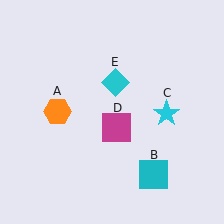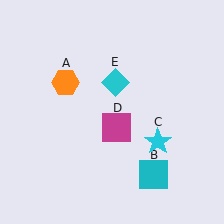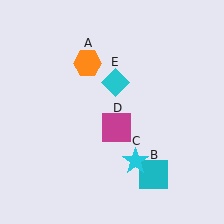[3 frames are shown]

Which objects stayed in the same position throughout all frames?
Cyan square (object B) and magenta square (object D) and cyan diamond (object E) remained stationary.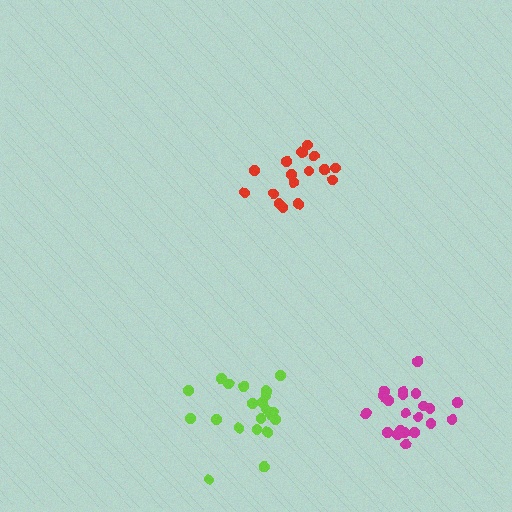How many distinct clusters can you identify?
There are 3 distinct clusters.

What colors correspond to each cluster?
The clusters are colored: red, magenta, lime.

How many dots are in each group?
Group 1: 17 dots, Group 2: 21 dots, Group 3: 21 dots (59 total).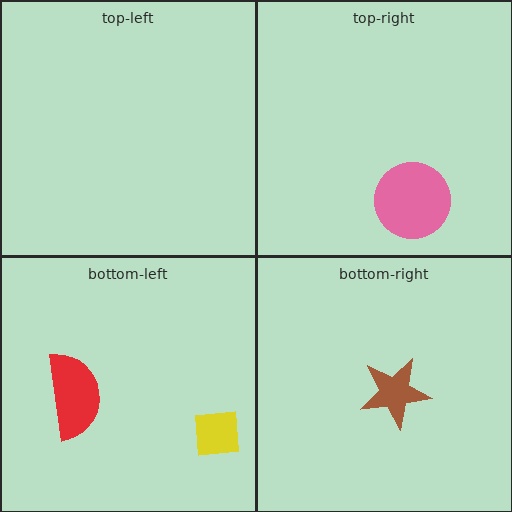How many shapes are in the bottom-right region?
1.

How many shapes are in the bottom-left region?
2.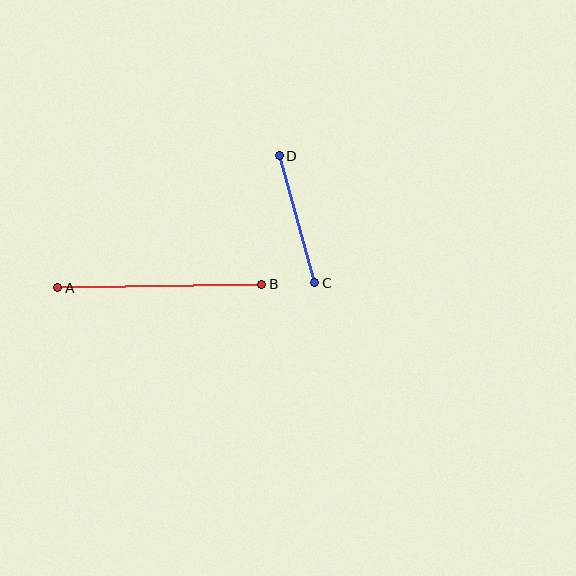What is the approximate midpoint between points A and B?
The midpoint is at approximately (160, 286) pixels.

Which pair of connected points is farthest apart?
Points A and B are farthest apart.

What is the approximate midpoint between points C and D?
The midpoint is at approximately (297, 219) pixels.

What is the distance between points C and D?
The distance is approximately 132 pixels.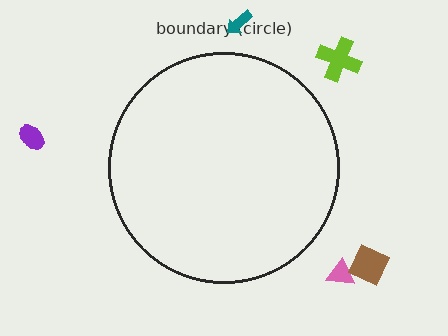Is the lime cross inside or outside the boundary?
Outside.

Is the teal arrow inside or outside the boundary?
Outside.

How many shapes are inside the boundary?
0 inside, 5 outside.